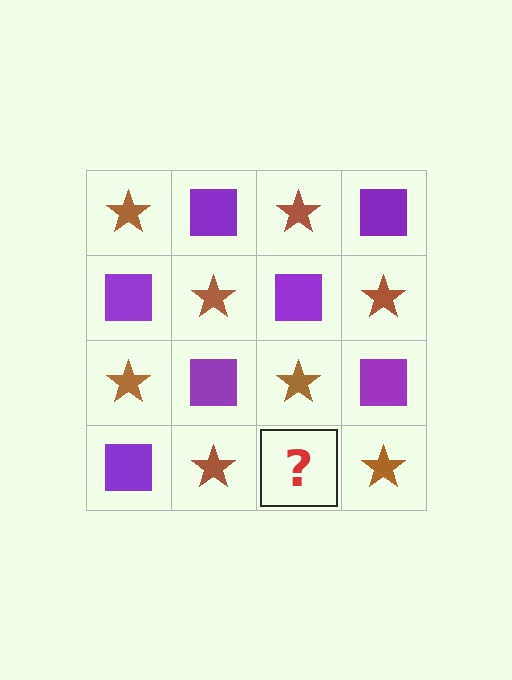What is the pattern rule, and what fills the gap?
The rule is that it alternates brown star and purple square in a checkerboard pattern. The gap should be filled with a purple square.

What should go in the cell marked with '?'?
The missing cell should contain a purple square.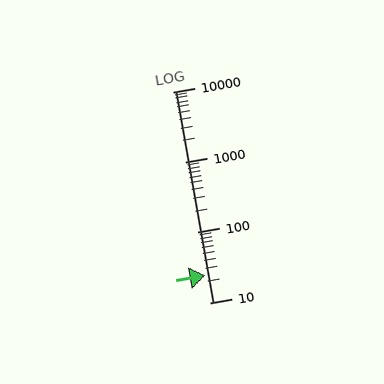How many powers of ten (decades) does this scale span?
The scale spans 3 decades, from 10 to 10000.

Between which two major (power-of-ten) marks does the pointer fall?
The pointer is between 10 and 100.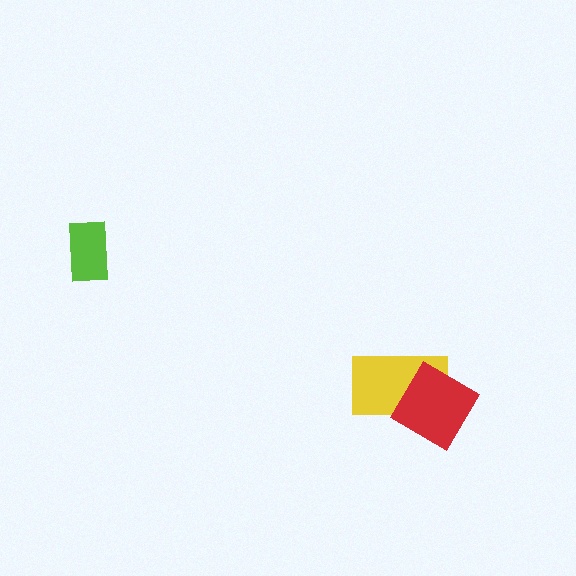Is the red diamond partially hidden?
No, no other shape covers it.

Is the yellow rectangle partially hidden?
Yes, it is partially covered by another shape.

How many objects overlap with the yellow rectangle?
1 object overlaps with the yellow rectangle.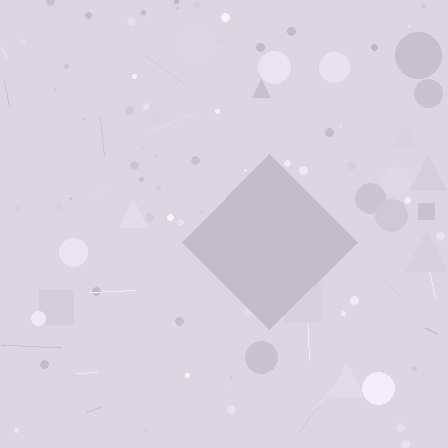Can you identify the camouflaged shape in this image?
The camouflaged shape is a diamond.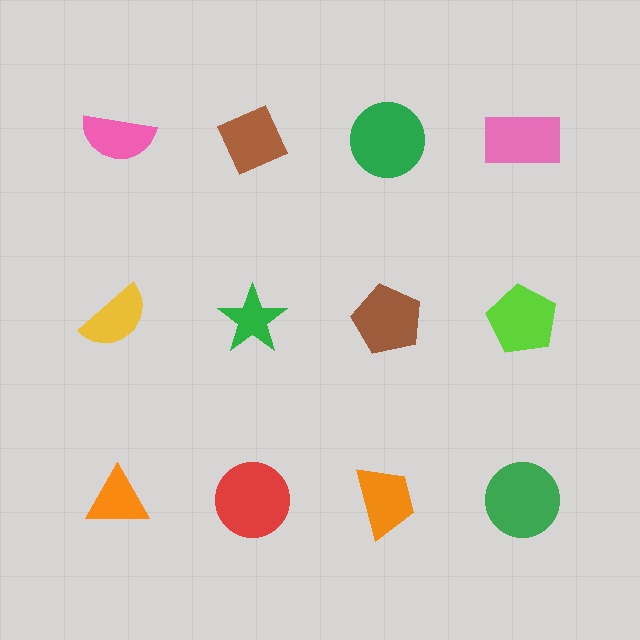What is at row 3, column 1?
An orange triangle.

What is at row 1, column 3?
A green circle.